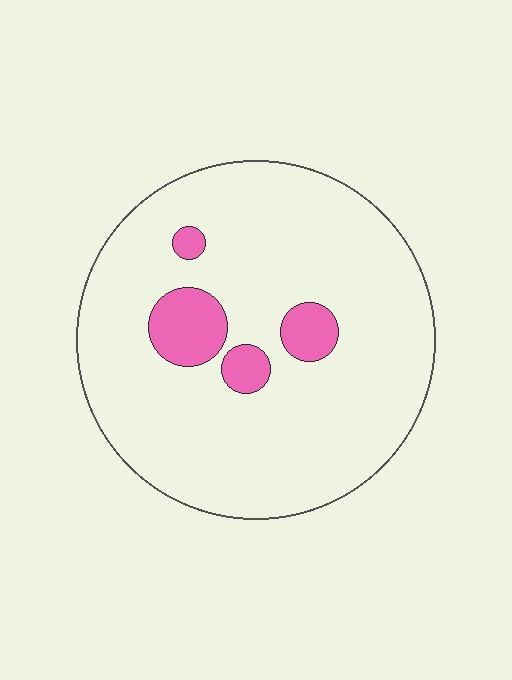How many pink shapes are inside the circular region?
4.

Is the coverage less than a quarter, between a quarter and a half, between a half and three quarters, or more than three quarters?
Less than a quarter.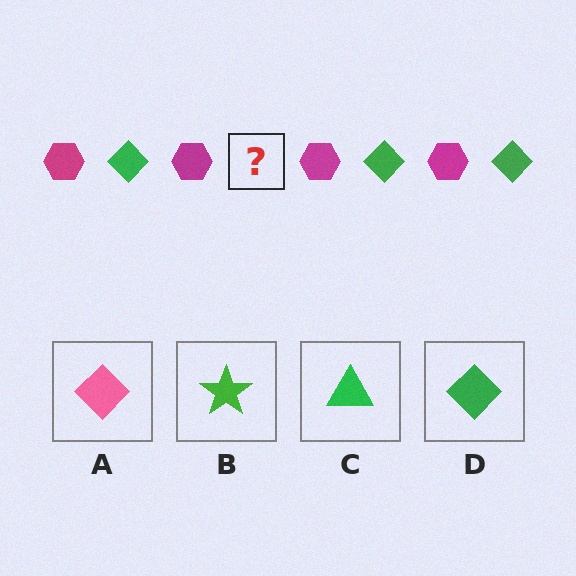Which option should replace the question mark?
Option D.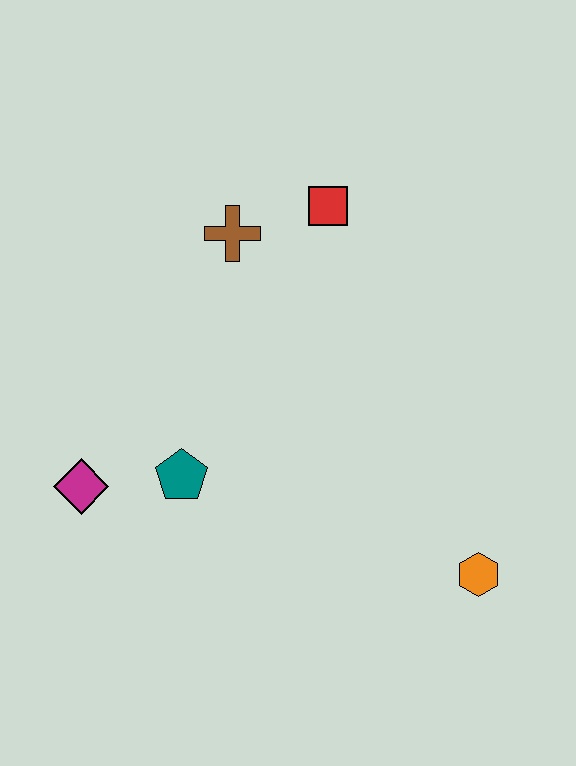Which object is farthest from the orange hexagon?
The brown cross is farthest from the orange hexagon.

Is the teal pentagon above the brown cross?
No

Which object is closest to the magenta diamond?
The teal pentagon is closest to the magenta diamond.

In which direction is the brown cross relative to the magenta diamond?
The brown cross is above the magenta diamond.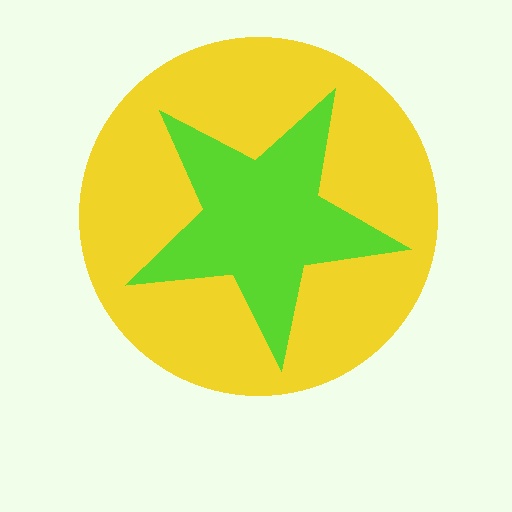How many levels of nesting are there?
2.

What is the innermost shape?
The lime star.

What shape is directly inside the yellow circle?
The lime star.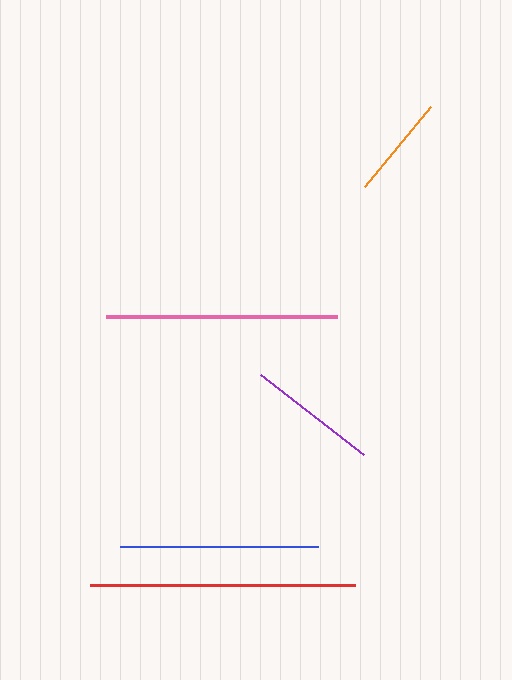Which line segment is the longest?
The red line is the longest at approximately 265 pixels.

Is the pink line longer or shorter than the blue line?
The pink line is longer than the blue line.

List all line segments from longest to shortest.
From longest to shortest: red, pink, blue, purple, orange.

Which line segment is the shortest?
The orange line is the shortest at approximately 104 pixels.